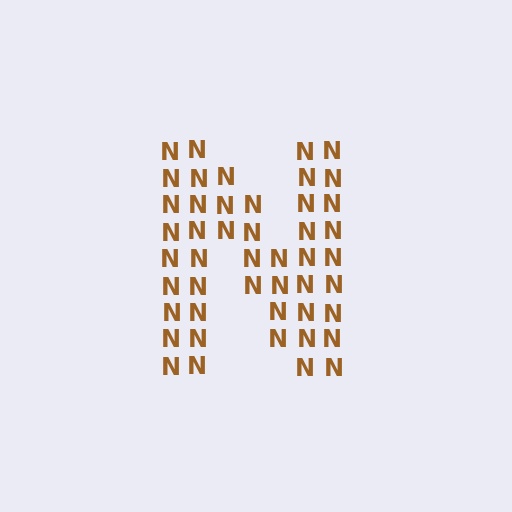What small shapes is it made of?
It is made of small letter N's.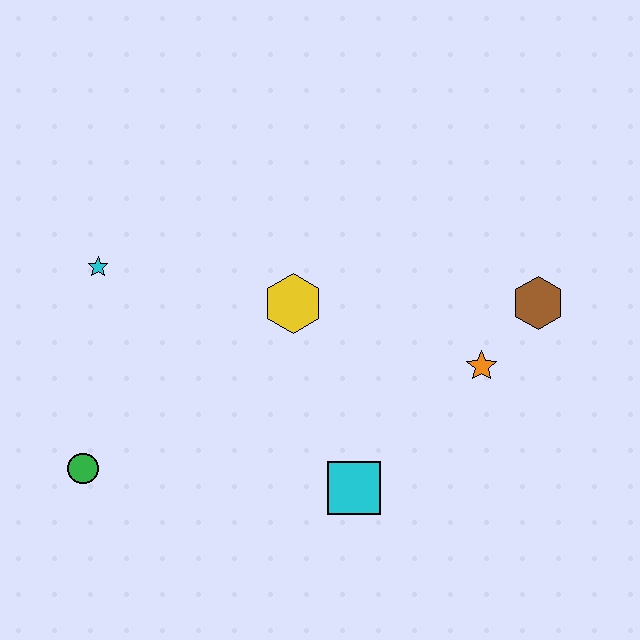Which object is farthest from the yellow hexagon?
The green circle is farthest from the yellow hexagon.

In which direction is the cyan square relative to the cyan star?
The cyan square is to the right of the cyan star.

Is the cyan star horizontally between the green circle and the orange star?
Yes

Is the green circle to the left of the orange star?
Yes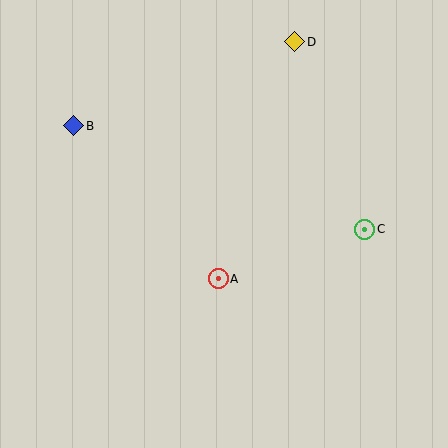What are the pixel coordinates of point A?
Point A is at (218, 279).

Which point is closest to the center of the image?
Point A at (218, 279) is closest to the center.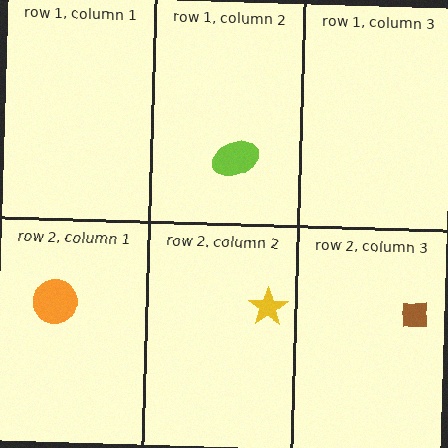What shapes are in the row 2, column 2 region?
The yellow star.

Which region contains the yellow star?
The row 2, column 2 region.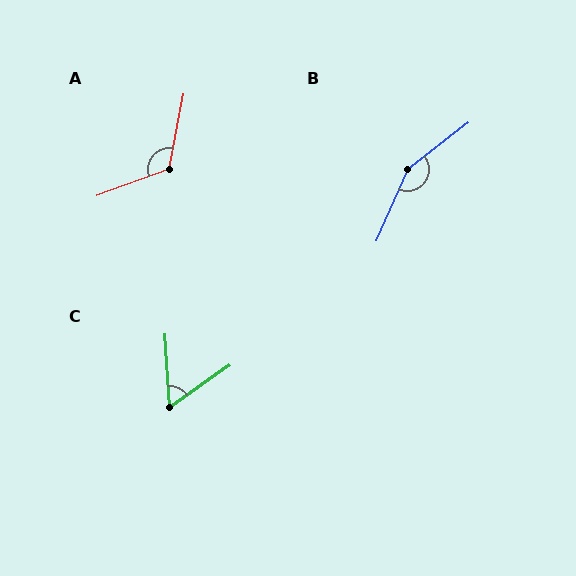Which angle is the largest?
B, at approximately 152 degrees.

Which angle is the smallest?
C, at approximately 59 degrees.